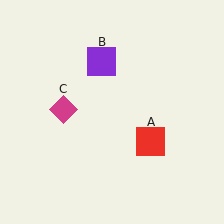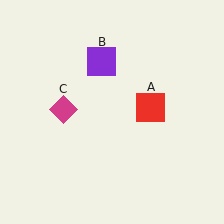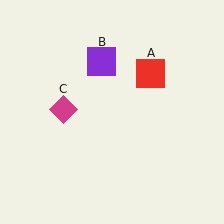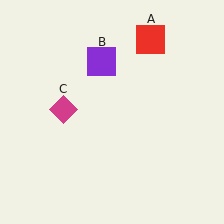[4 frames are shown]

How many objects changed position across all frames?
1 object changed position: red square (object A).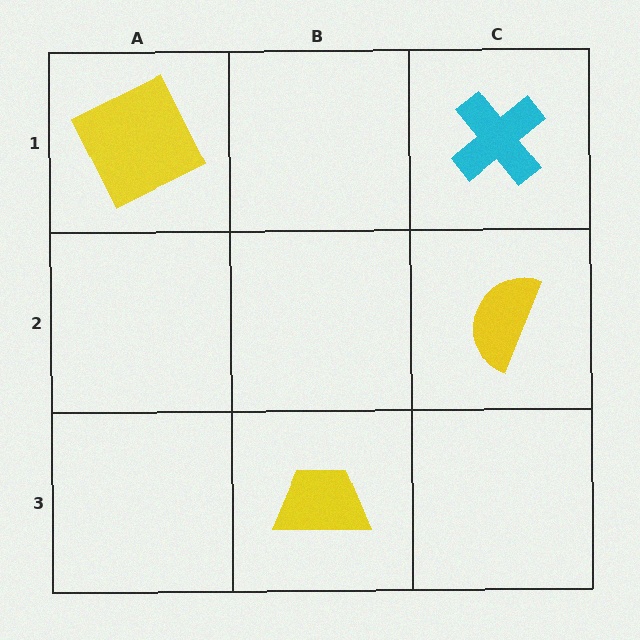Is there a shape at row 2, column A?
No, that cell is empty.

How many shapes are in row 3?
1 shape.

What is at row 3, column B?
A yellow trapezoid.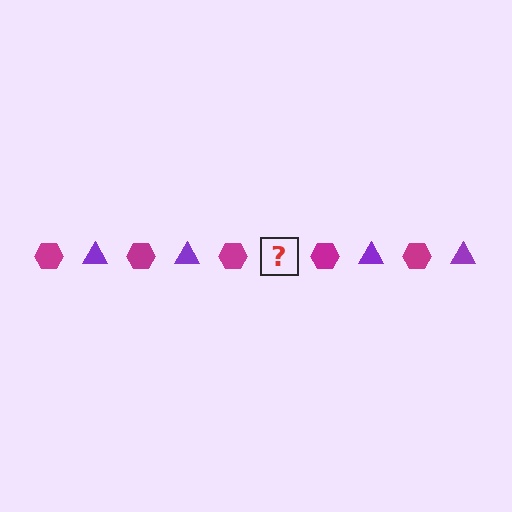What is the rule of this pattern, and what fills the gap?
The rule is that the pattern alternates between magenta hexagon and purple triangle. The gap should be filled with a purple triangle.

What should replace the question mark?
The question mark should be replaced with a purple triangle.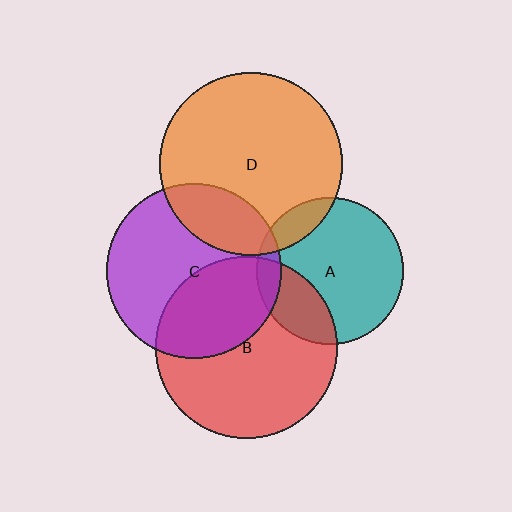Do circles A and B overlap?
Yes.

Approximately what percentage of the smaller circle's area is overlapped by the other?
Approximately 25%.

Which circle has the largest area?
Circle D (orange).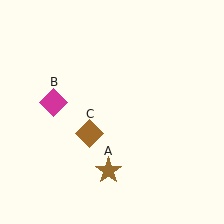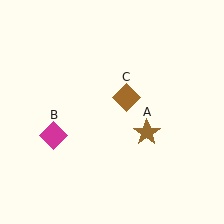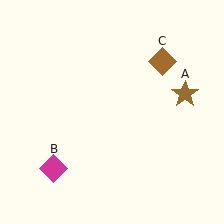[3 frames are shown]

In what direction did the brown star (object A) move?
The brown star (object A) moved up and to the right.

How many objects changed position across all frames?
3 objects changed position: brown star (object A), magenta diamond (object B), brown diamond (object C).